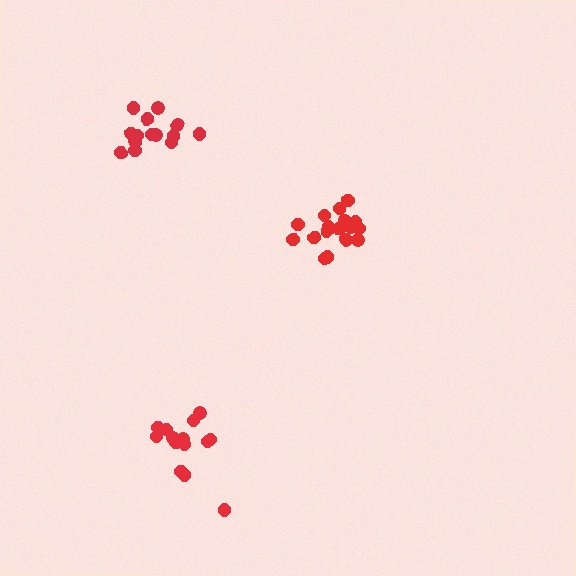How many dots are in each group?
Group 1: 19 dots, Group 2: 15 dots, Group 3: 14 dots (48 total).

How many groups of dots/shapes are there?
There are 3 groups.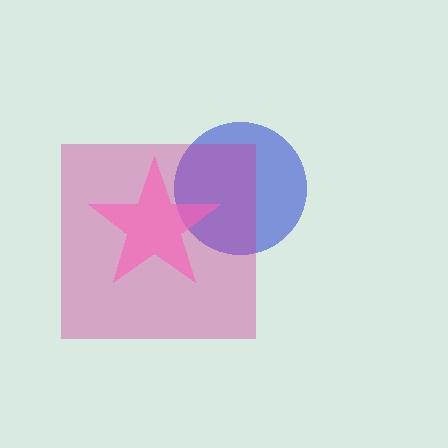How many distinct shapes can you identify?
There are 3 distinct shapes: a blue circle, a magenta square, a pink star.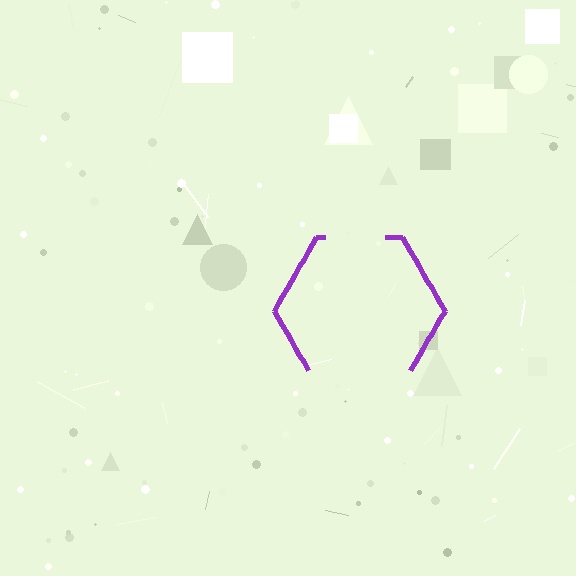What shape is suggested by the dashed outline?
The dashed outline suggests a hexagon.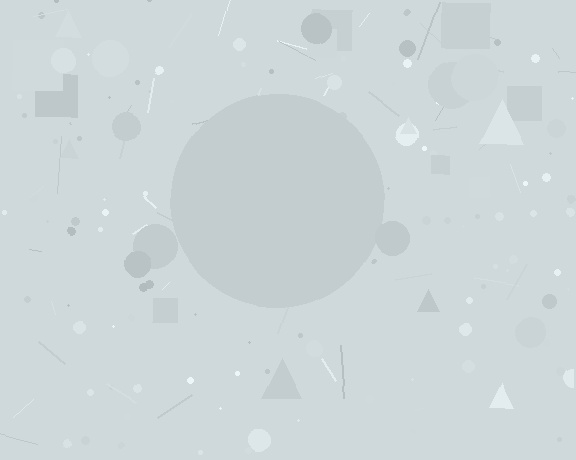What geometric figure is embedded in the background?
A circle is embedded in the background.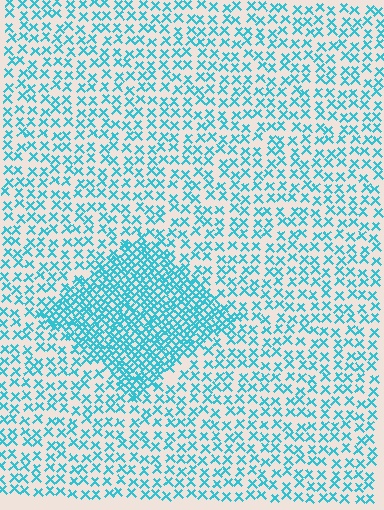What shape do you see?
I see a diamond.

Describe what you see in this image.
The image contains small cyan elements arranged at two different densities. A diamond-shaped region is visible where the elements are more densely packed than the surrounding area.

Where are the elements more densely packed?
The elements are more densely packed inside the diamond boundary.